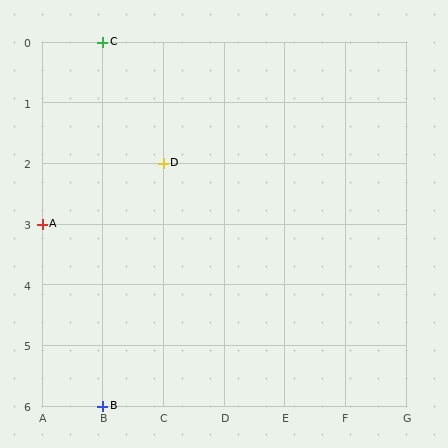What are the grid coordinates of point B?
Point B is at grid coordinates (B, 6).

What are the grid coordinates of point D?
Point D is at grid coordinates (C, 2).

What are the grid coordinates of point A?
Point A is at grid coordinates (A, 3).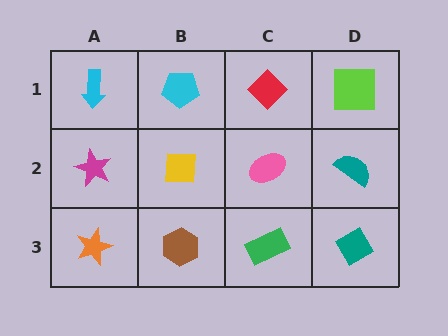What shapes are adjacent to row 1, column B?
A yellow square (row 2, column B), a cyan arrow (row 1, column A), a red diamond (row 1, column C).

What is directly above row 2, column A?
A cyan arrow.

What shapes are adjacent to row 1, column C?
A pink ellipse (row 2, column C), a cyan pentagon (row 1, column B), a lime square (row 1, column D).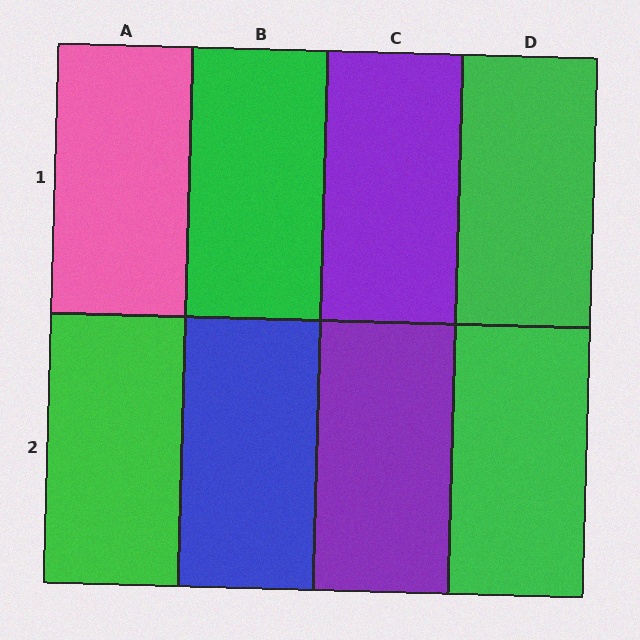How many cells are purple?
2 cells are purple.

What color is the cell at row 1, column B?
Green.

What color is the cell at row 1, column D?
Green.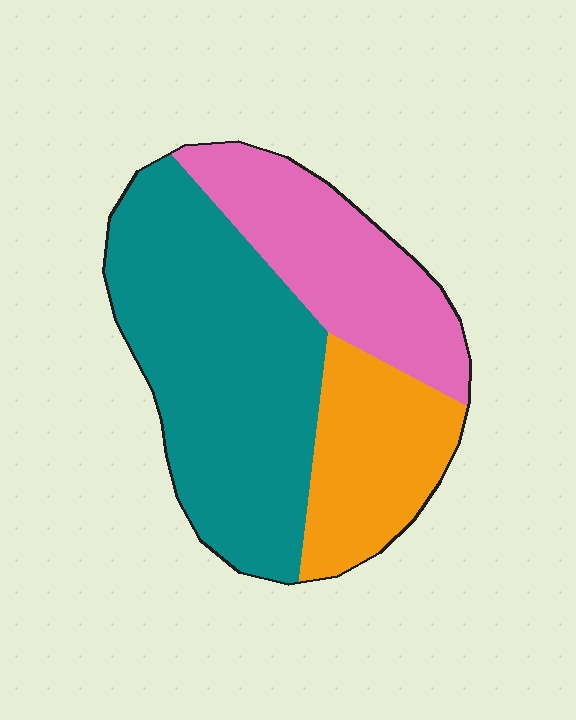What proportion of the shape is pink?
Pink takes up between a sixth and a third of the shape.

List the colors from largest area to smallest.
From largest to smallest: teal, pink, orange.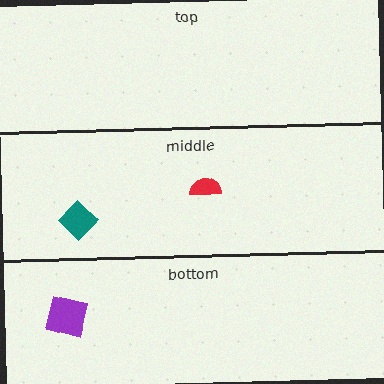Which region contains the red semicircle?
The middle region.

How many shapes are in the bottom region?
1.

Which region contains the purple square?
The bottom region.